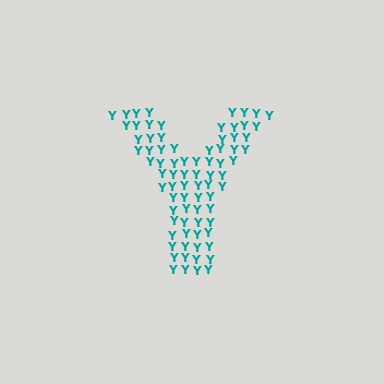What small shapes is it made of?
It is made of small letter Y's.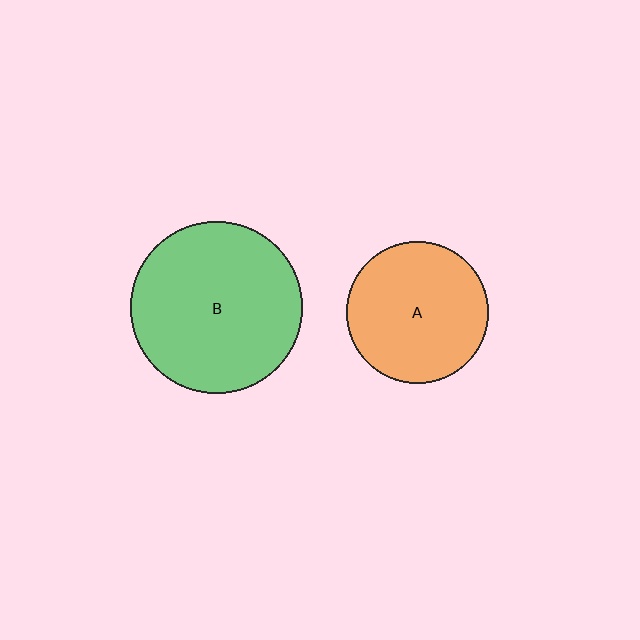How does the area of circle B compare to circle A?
Approximately 1.5 times.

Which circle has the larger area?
Circle B (green).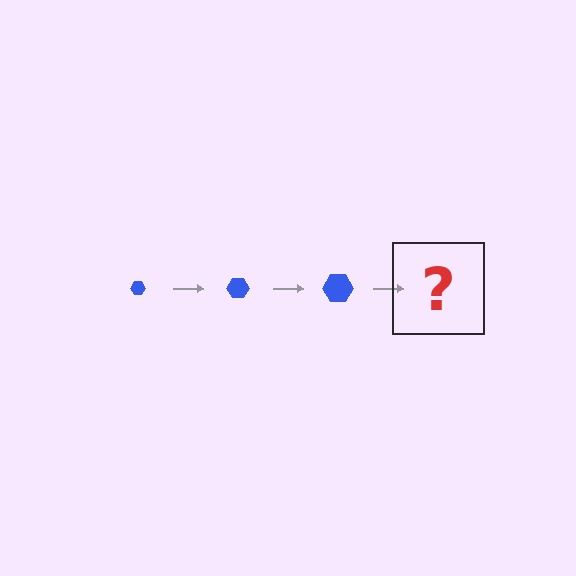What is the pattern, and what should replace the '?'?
The pattern is that the hexagon gets progressively larger each step. The '?' should be a blue hexagon, larger than the previous one.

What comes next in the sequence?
The next element should be a blue hexagon, larger than the previous one.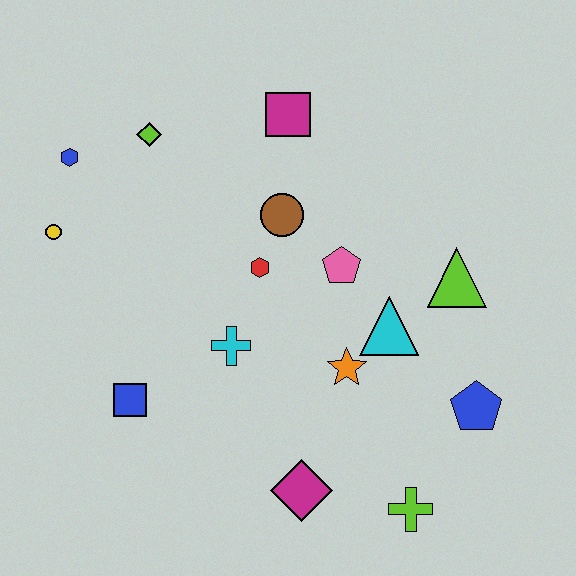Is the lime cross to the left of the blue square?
No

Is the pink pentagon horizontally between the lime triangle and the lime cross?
No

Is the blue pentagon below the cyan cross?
Yes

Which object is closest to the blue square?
The cyan cross is closest to the blue square.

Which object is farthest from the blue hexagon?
The lime cross is farthest from the blue hexagon.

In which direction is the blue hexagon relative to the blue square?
The blue hexagon is above the blue square.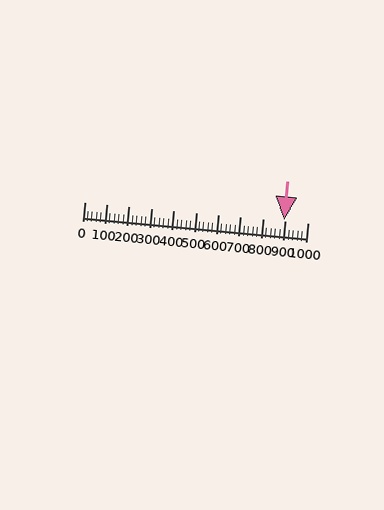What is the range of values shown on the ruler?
The ruler shows values from 0 to 1000.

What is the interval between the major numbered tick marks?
The major tick marks are spaced 100 units apart.